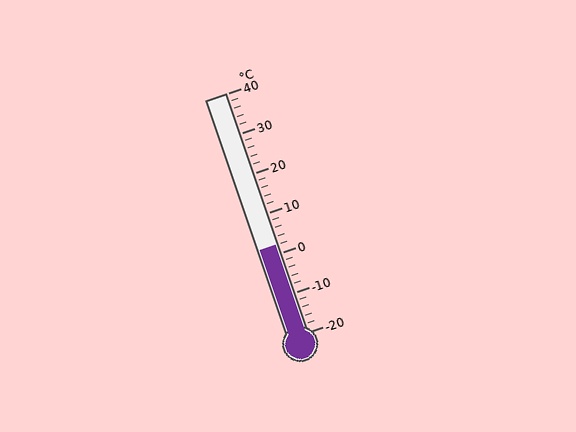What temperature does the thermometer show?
The thermometer shows approximately 2°C.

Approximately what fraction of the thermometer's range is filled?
The thermometer is filled to approximately 35% of its range.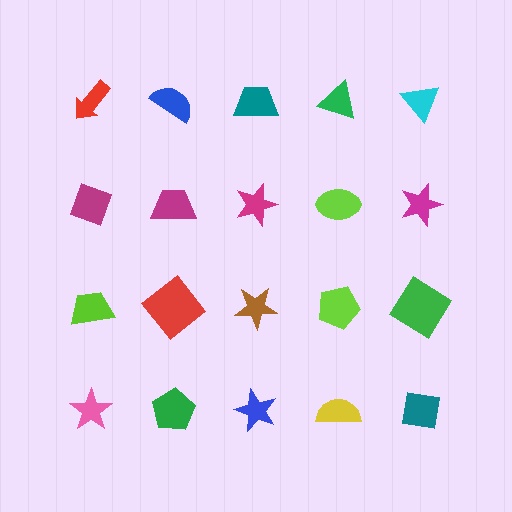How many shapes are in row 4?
5 shapes.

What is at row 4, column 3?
A blue star.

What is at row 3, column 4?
A lime pentagon.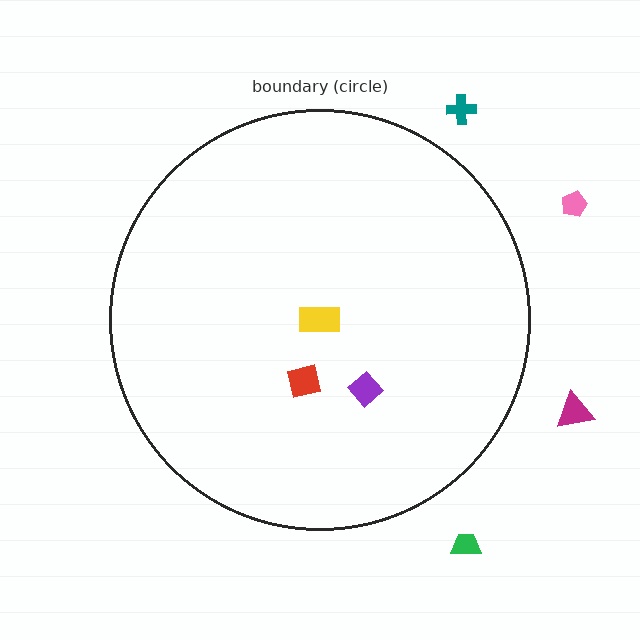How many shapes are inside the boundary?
3 inside, 4 outside.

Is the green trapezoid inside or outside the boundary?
Outside.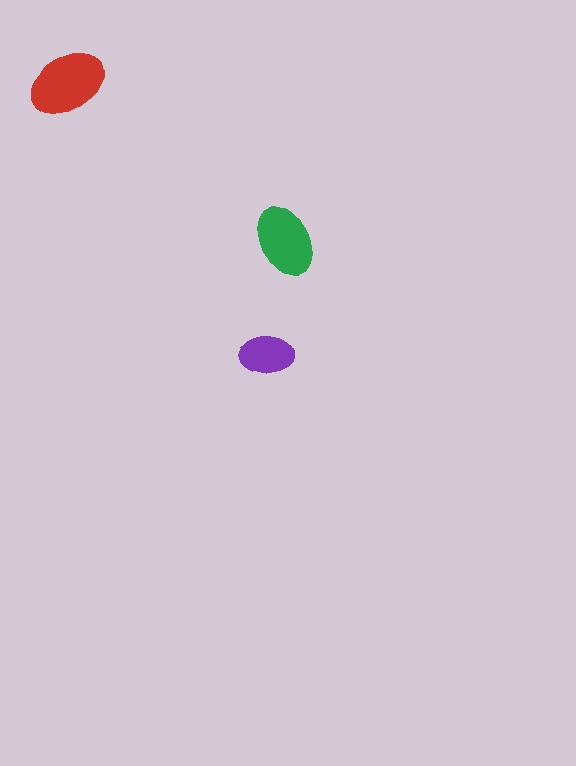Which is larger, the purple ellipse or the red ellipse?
The red one.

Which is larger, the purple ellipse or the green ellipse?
The green one.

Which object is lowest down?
The purple ellipse is bottommost.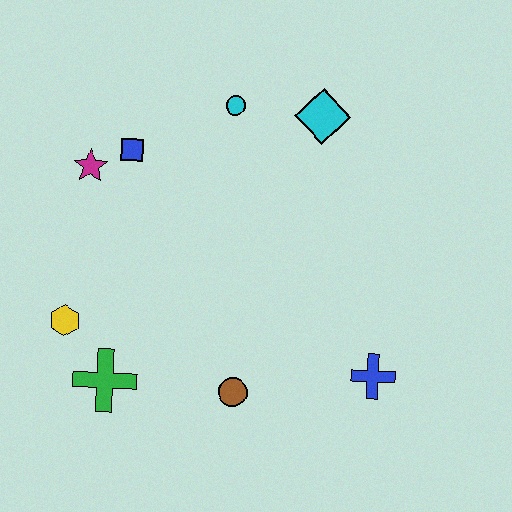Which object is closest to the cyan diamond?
The cyan circle is closest to the cyan diamond.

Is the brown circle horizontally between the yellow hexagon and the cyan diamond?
Yes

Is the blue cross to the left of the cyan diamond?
No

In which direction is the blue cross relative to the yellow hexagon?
The blue cross is to the right of the yellow hexagon.